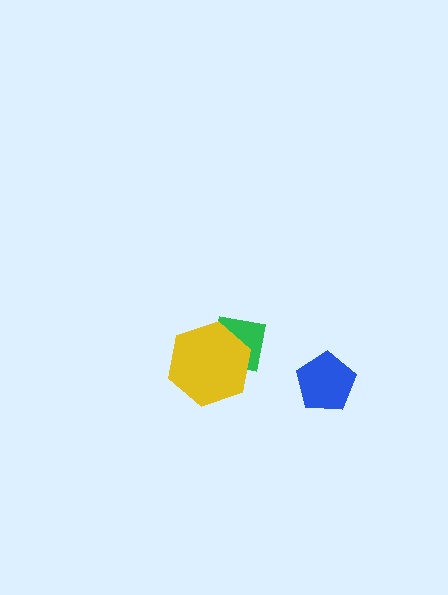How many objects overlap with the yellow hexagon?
1 object overlaps with the yellow hexagon.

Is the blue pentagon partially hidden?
No, no other shape covers it.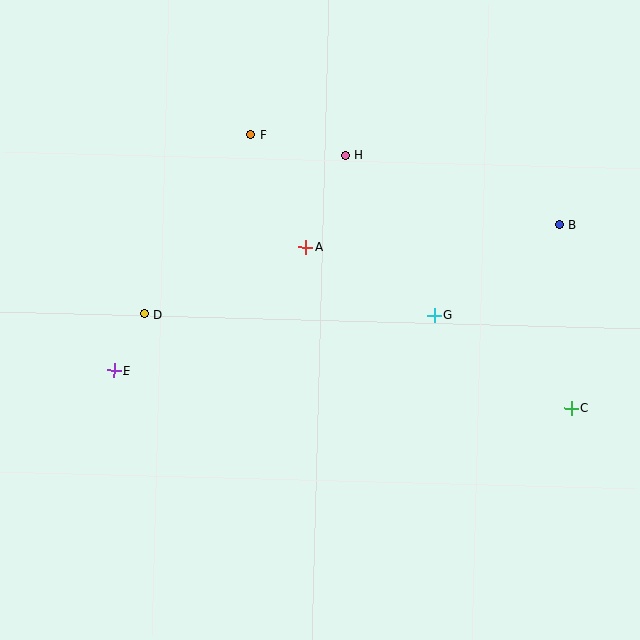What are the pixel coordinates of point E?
Point E is at (114, 370).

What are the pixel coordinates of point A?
Point A is at (306, 247).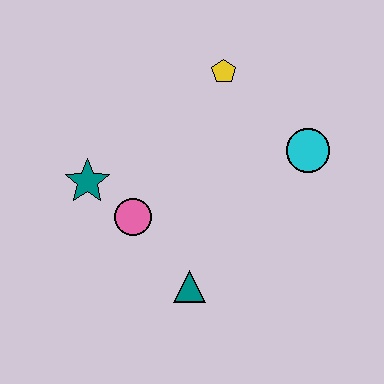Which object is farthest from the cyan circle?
The teal star is farthest from the cyan circle.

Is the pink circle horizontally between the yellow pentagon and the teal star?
Yes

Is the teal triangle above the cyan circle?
No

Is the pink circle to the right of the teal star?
Yes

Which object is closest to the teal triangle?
The pink circle is closest to the teal triangle.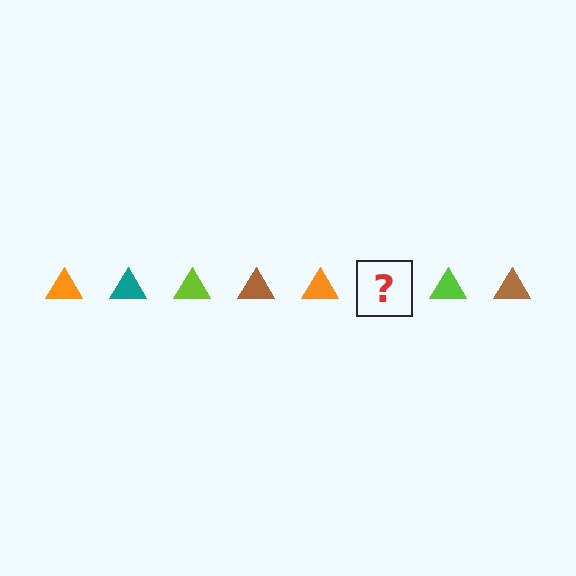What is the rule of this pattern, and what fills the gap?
The rule is that the pattern cycles through orange, teal, lime, brown triangles. The gap should be filled with a teal triangle.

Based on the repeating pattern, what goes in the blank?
The blank should be a teal triangle.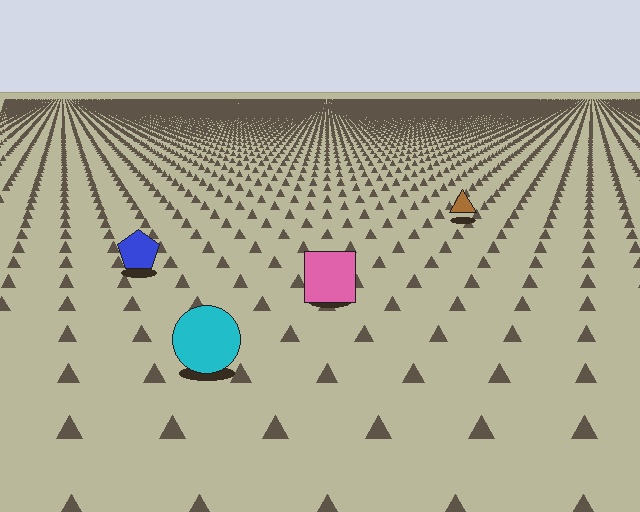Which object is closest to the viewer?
The cyan circle is closest. The texture marks near it are larger and more spread out.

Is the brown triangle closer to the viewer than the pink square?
No. The pink square is closer — you can tell from the texture gradient: the ground texture is coarser near it.